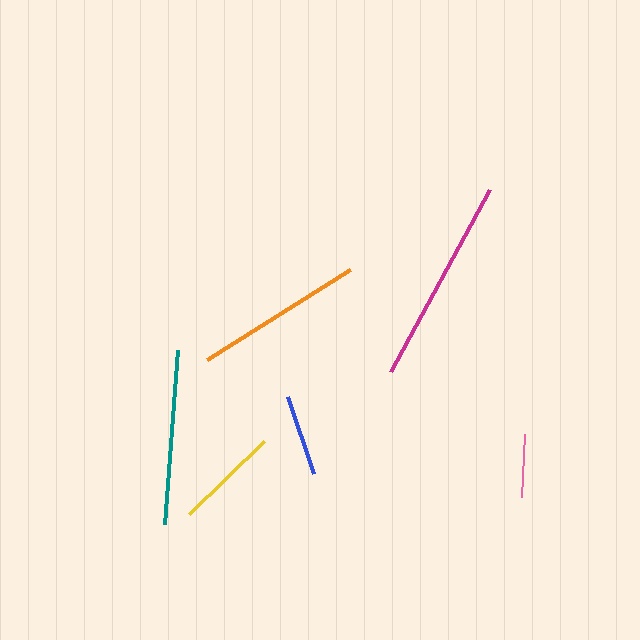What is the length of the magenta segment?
The magenta segment is approximately 208 pixels long.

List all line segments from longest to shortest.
From longest to shortest: magenta, teal, orange, yellow, blue, pink.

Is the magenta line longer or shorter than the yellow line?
The magenta line is longer than the yellow line.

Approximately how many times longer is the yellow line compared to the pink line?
The yellow line is approximately 1.7 times the length of the pink line.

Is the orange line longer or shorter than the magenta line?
The magenta line is longer than the orange line.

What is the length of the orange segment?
The orange segment is approximately 170 pixels long.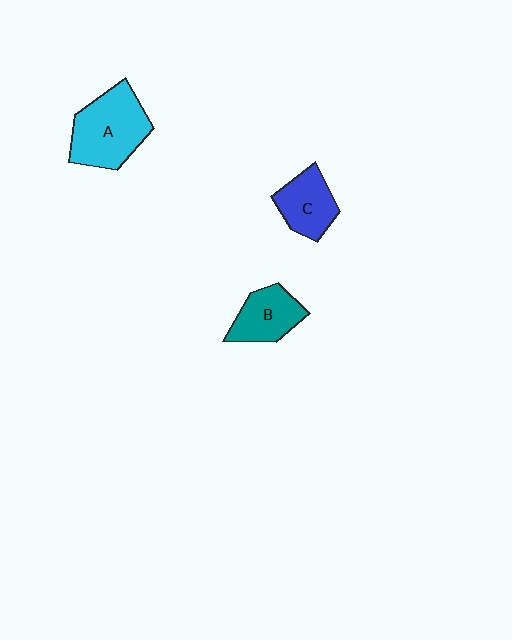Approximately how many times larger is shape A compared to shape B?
Approximately 1.5 times.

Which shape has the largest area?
Shape A (cyan).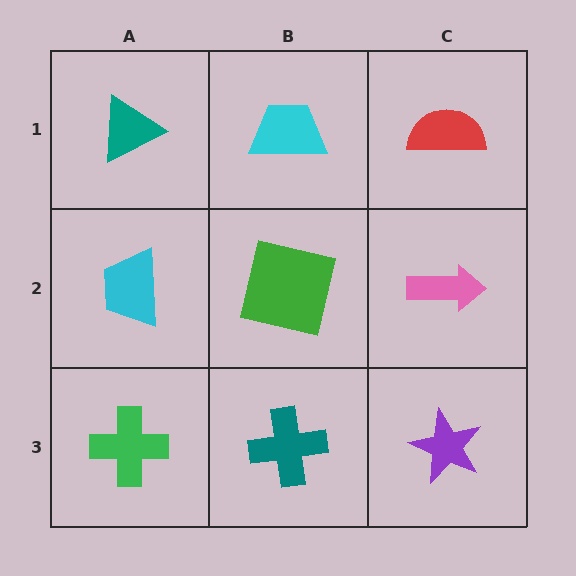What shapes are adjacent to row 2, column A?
A teal triangle (row 1, column A), a green cross (row 3, column A), a green square (row 2, column B).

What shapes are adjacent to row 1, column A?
A cyan trapezoid (row 2, column A), a cyan trapezoid (row 1, column B).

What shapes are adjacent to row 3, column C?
A pink arrow (row 2, column C), a teal cross (row 3, column B).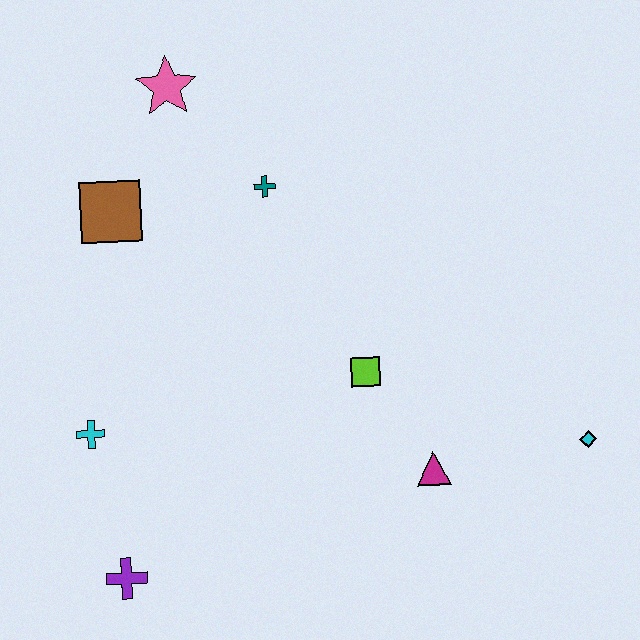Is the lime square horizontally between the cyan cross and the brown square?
No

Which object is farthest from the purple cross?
The pink star is farthest from the purple cross.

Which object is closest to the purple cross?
The cyan cross is closest to the purple cross.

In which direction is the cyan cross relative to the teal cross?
The cyan cross is below the teal cross.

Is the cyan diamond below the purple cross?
No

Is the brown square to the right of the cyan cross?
Yes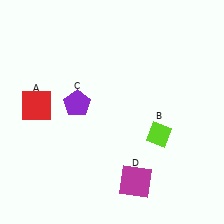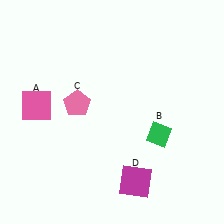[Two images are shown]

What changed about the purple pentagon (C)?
In Image 1, C is purple. In Image 2, it changed to pink.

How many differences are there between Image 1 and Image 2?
There are 3 differences between the two images.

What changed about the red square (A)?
In Image 1, A is red. In Image 2, it changed to pink.